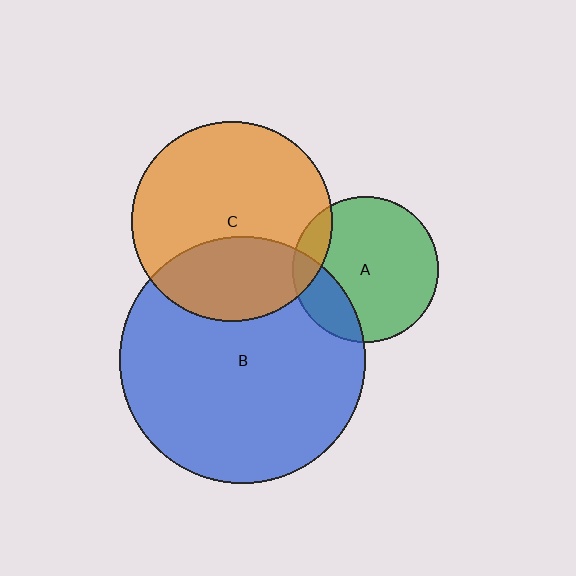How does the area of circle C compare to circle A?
Approximately 1.9 times.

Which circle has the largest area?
Circle B (blue).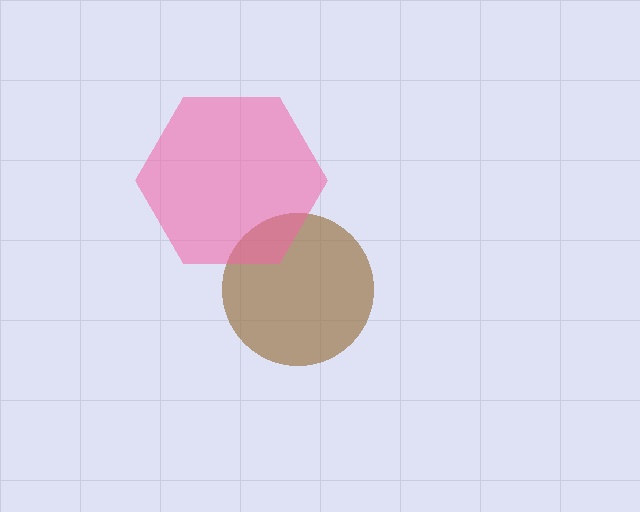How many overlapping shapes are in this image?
There are 2 overlapping shapes in the image.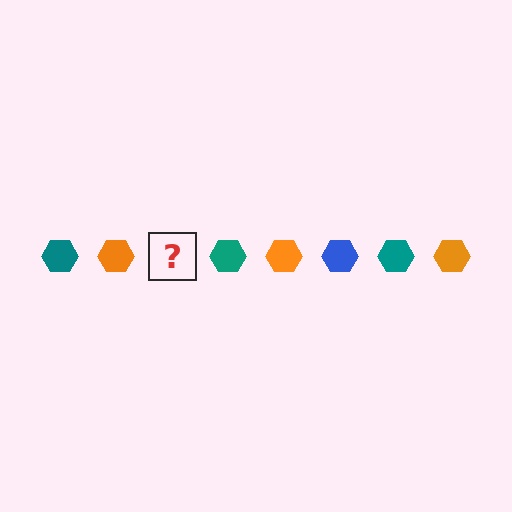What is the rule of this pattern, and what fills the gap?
The rule is that the pattern cycles through teal, orange, blue hexagons. The gap should be filled with a blue hexagon.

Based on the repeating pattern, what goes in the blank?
The blank should be a blue hexagon.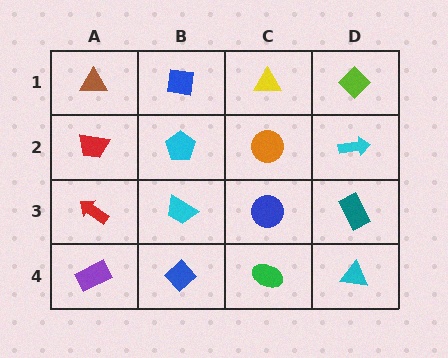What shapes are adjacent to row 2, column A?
A brown triangle (row 1, column A), a red arrow (row 3, column A), a cyan pentagon (row 2, column B).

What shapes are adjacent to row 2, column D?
A lime diamond (row 1, column D), a teal rectangle (row 3, column D), an orange circle (row 2, column C).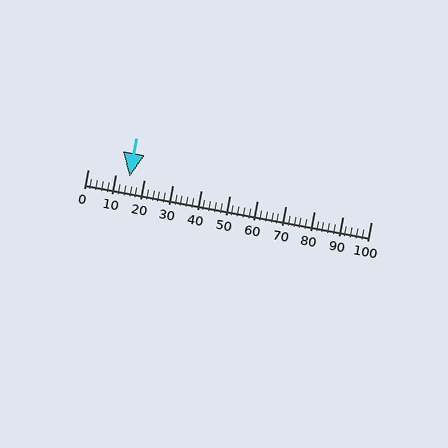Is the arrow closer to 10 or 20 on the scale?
The arrow is closer to 10.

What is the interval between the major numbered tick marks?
The major tick marks are spaced 10 units apart.